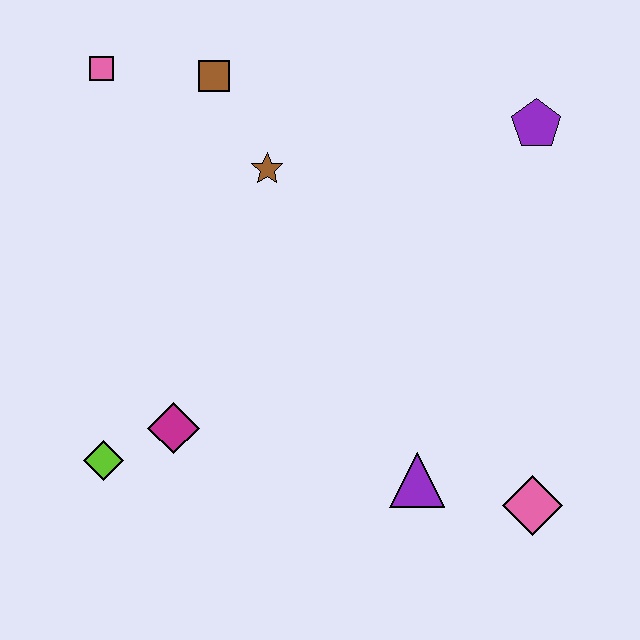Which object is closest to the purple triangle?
The pink diamond is closest to the purple triangle.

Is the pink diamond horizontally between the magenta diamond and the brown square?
No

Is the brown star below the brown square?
Yes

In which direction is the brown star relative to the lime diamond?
The brown star is above the lime diamond.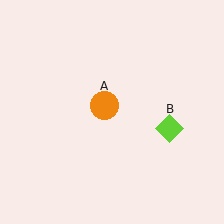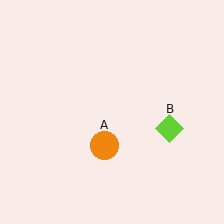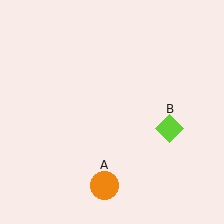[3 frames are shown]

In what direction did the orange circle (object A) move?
The orange circle (object A) moved down.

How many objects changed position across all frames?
1 object changed position: orange circle (object A).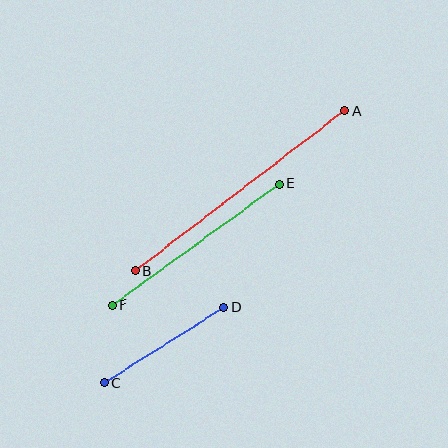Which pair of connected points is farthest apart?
Points A and B are farthest apart.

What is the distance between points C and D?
The distance is approximately 141 pixels.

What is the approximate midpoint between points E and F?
The midpoint is at approximately (196, 244) pixels.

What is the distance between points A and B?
The distance is approximately 264 pixels.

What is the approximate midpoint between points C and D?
The midpoint is at approximately (164, 345) pixels.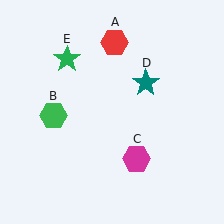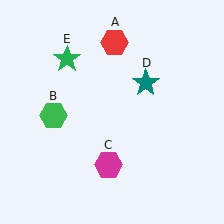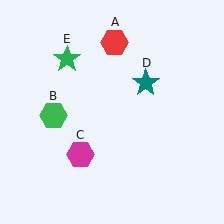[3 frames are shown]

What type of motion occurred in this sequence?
The magenta hexagon (object C) rotated clockwise around the center of the scene.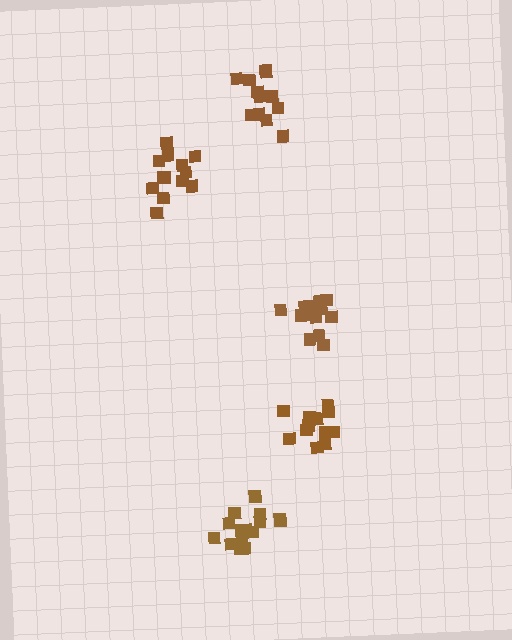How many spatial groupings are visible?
There are 5 spatial groupings.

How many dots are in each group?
Group 1: 16 dots, Group 2: 13 dots, Group 3: 12 dots, Group 4: 15 dots, Group 5: 13 dots (69 total).